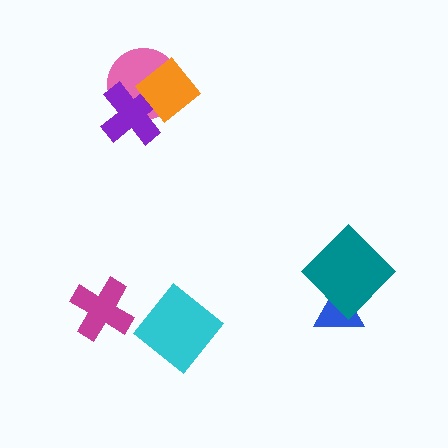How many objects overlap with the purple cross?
2 objects overlap with the purple cross.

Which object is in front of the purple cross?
The orange diamond is in front of the purple cross.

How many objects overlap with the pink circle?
2 objects overlap with the pink circle.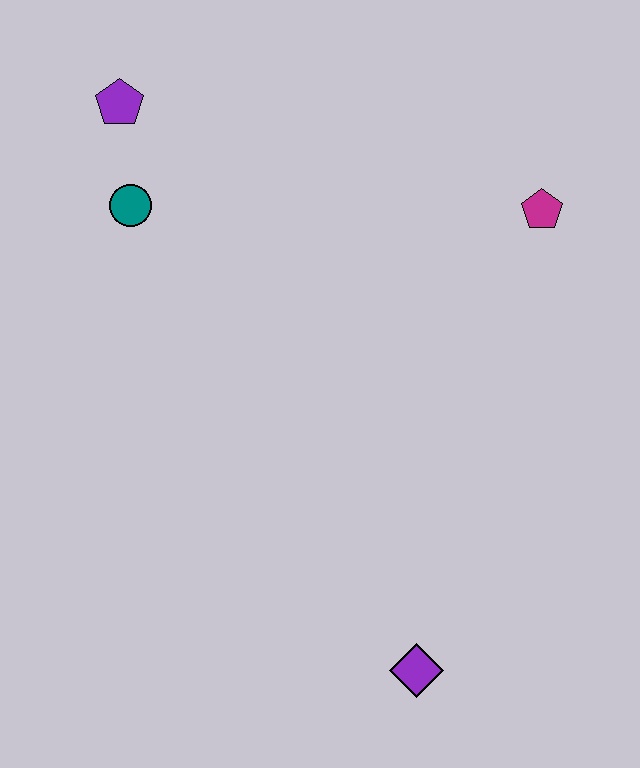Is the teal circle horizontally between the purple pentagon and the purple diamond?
Yes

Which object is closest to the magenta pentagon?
The teal circle is closest to the magenta pentagon.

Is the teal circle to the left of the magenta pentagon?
Yes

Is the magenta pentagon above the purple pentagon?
No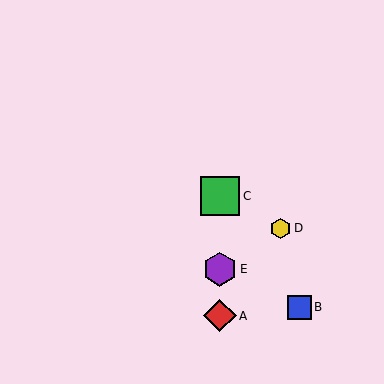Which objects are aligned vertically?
Objects A, C, E are aligned vertically.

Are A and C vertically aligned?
Yes, both are at x≈220.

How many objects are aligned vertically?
3 objects (A, C, E) are aligned vertically.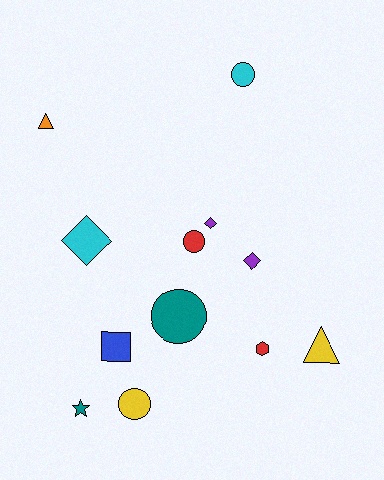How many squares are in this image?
There is 1 square.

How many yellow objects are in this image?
There are 2 yellow objects.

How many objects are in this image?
There are 12 objects.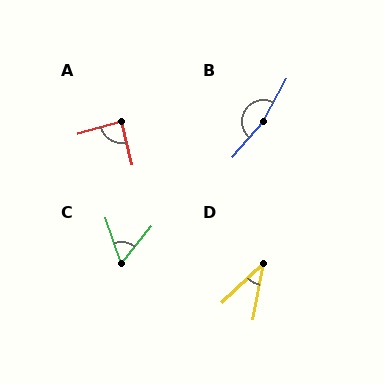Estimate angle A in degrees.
Approximately 87 degrees.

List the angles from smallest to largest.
D (35°), C (58°), A (87°), B (168°).